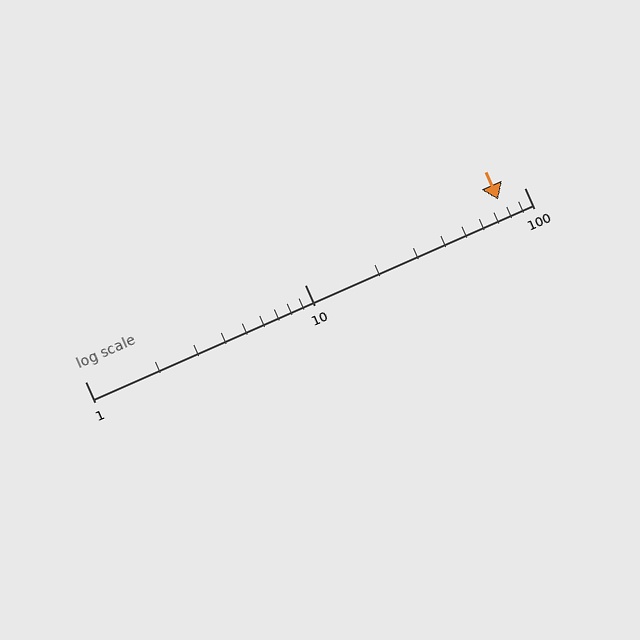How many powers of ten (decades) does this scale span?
The scale spans 2 decades, from 1 to 100.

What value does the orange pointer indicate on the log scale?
The pointer indicates approximately 76.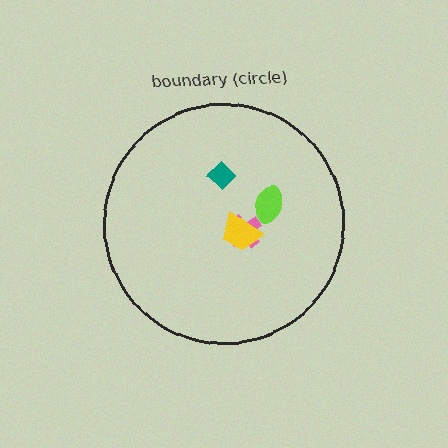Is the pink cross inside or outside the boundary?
Inside.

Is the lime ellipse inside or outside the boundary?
Inside.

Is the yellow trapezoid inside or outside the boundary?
Inside.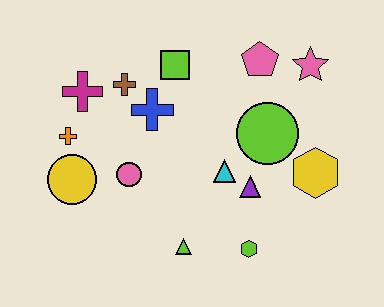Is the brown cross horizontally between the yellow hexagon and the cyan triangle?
No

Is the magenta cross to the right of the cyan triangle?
No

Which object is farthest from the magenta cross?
The yellow hexagon is farthest from the magenta cross.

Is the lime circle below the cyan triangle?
No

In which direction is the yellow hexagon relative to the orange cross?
The yellow hexagon is to the right of the orange cross.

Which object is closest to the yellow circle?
The orange cross is closest to the yellow circle.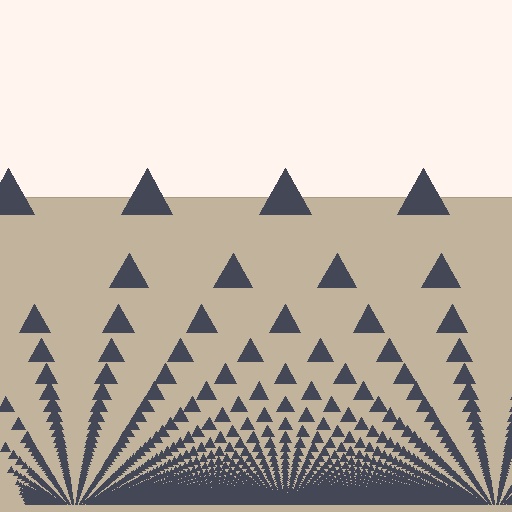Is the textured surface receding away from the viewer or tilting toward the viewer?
The surface appears to tilt toward the viewer. Texture elements get larger and sparser toward the top.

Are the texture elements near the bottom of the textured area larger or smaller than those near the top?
Smaller. The gradient is inverted — elements near the bottom are smaller and denser.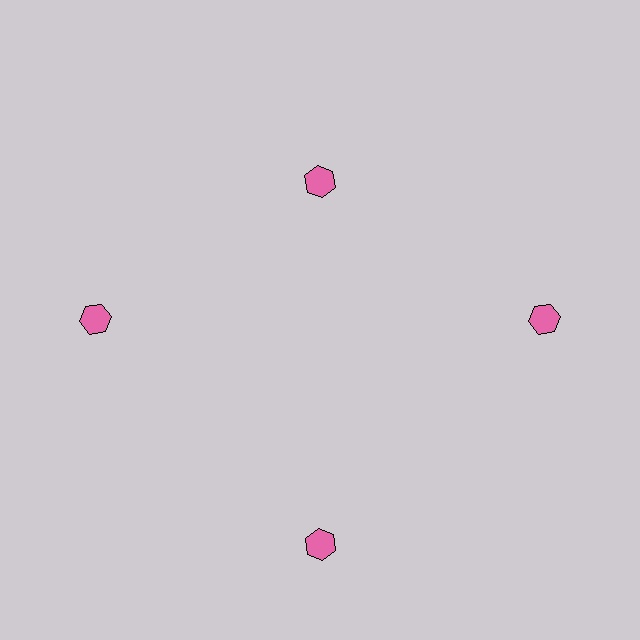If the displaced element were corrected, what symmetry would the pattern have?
It would have 4-fold rotational symmetry — the pattern would map onto itself every 90 degrees.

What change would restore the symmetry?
The symmetry would be restored by moving it outward, back onto the ring so that all 4 hexagons sit at equal angles and equal distance from the center.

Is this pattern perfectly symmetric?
No. The 4 pink hexagons are arranged in a ring, but one element near the 12 o'clock position is pulled inward toward the center, breaking the 4-fold rotational symmetry.